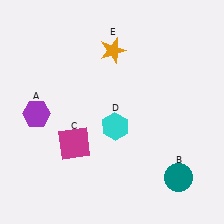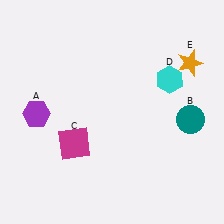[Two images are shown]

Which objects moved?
The objects that moved are: the teal circle (B), the cyan hexagon (D), the orange star (E).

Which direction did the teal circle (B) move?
The teal circle (B) moved up.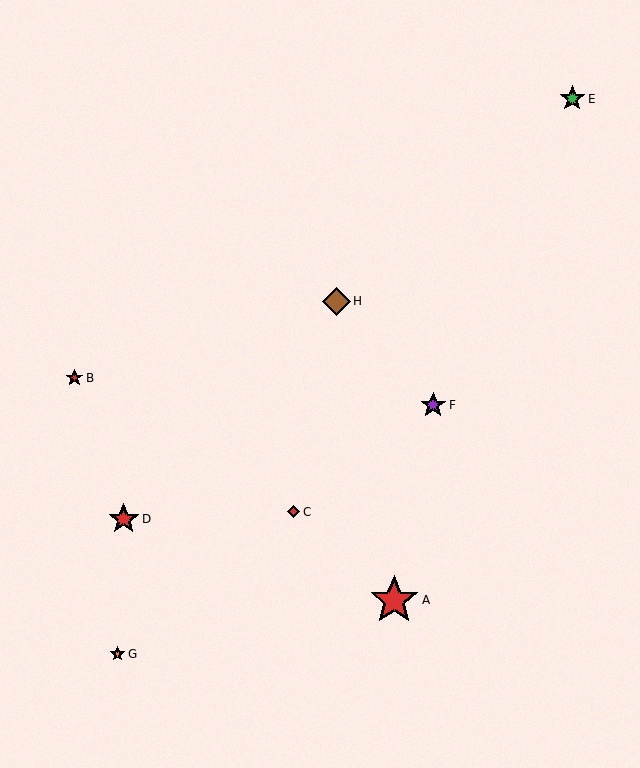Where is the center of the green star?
The center of the green star is at (572, 99).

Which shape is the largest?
The red star (labeled A) is the largest.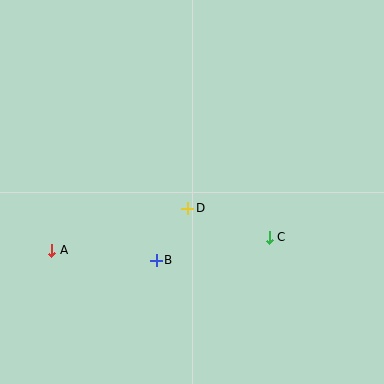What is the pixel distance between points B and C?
The distance between B and C is 116 pixels.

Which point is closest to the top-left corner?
Point A is closest to the top-left corner.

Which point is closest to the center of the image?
Point D at (187, 208) is closest to the center.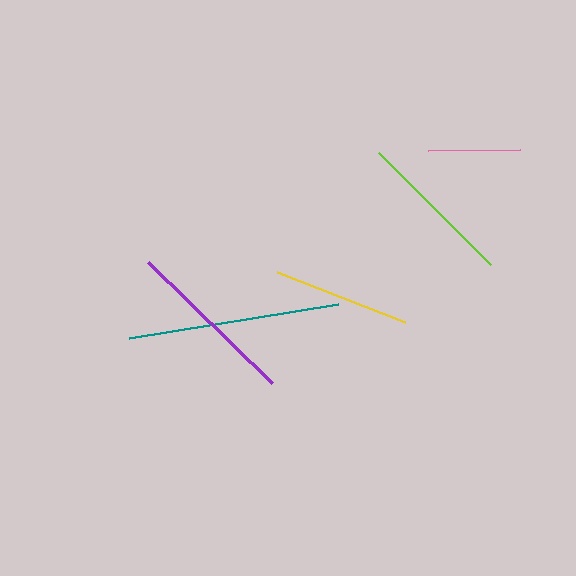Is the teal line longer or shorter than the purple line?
The teal line is longer than the purple line.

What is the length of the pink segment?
The pink segment is approximately 93 pixels long.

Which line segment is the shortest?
The pink line is the shortest at approximately 93 pixels.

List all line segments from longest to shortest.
From longest to shortest: teal, purple, lime, yellow, pink.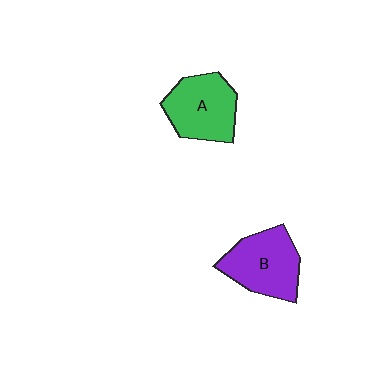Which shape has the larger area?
Shape B (purple).